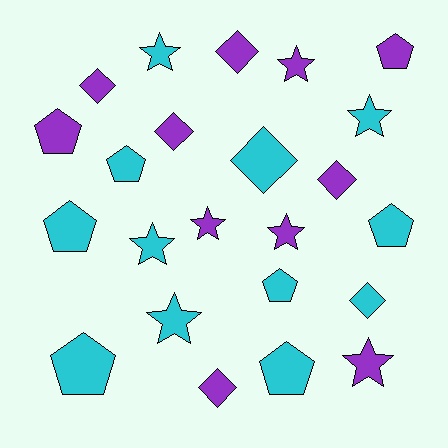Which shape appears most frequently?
Pentagon, with 8 objects.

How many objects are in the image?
There are 23 objects.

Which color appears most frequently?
Cyan, with 12 objects.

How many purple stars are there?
There are 4 purple stars.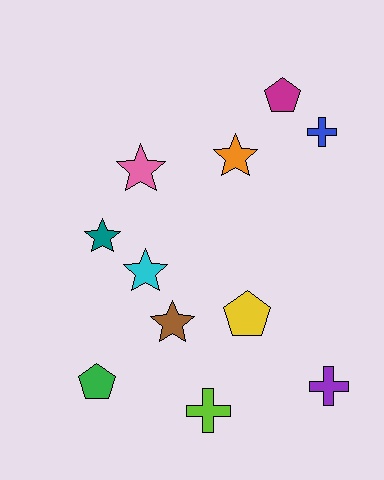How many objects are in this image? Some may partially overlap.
There are 11 objects.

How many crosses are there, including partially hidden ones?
There are 3 crosses.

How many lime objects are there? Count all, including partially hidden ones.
There is 1 lime object.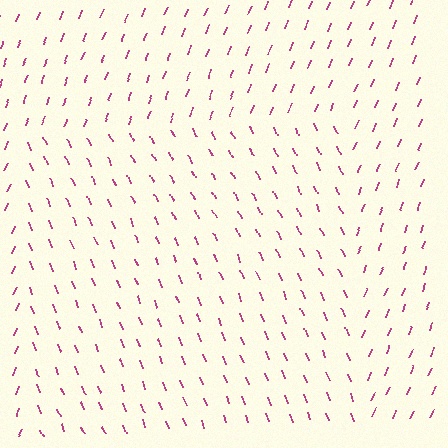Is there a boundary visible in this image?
Yes, there is a texture boundary formed by a change in line orientation.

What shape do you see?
I see a rectangle.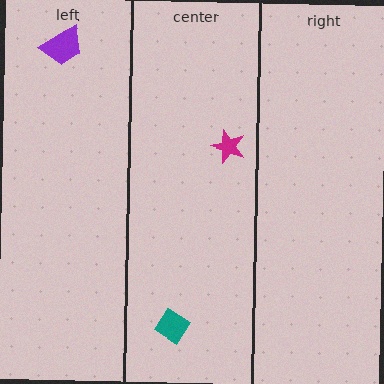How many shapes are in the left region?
1.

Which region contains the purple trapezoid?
The left region.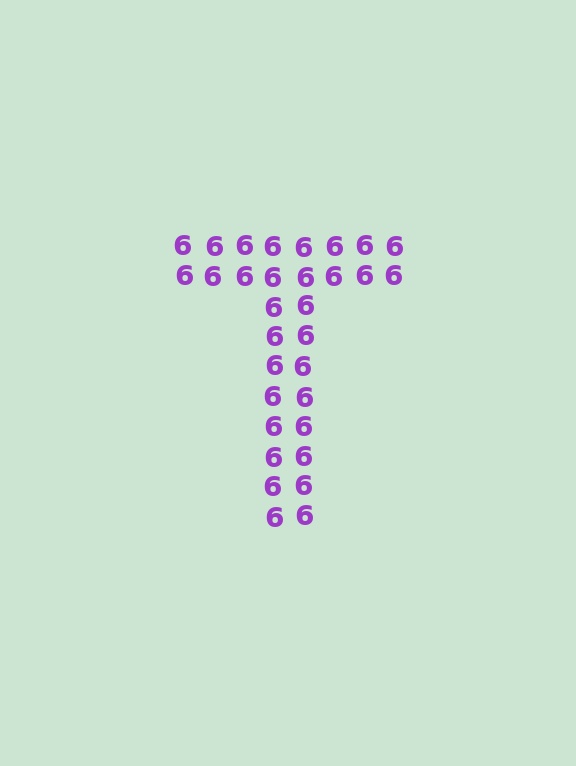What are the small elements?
The small elements are digit 6's.